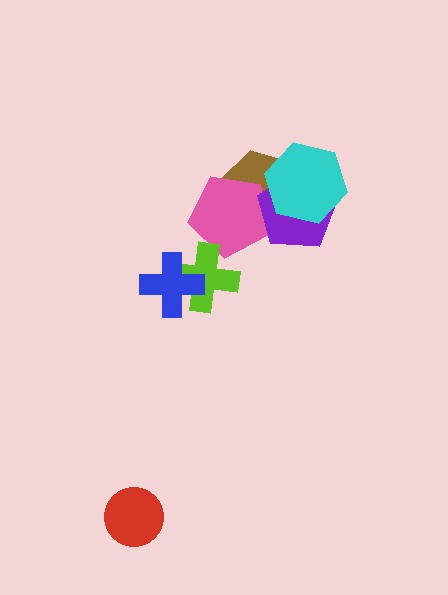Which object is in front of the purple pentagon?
The cyan hexagon is in front of the purple pentagon.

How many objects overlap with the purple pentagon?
3 objects overlap with the purple pentagon.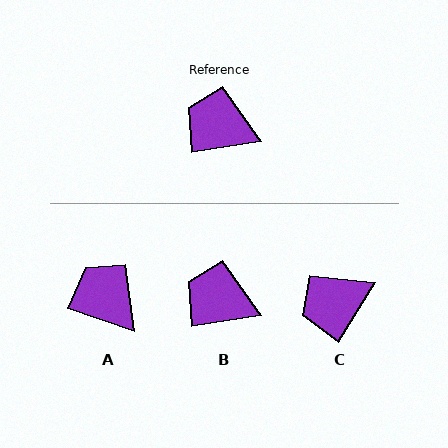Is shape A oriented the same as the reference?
No, it is off by about 28 degrees.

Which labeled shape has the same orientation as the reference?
B.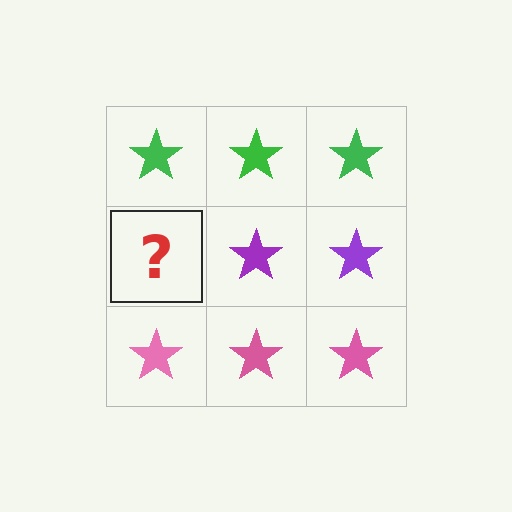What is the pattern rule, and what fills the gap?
The rule is that each row has a consistent color. The gap should be filled with a purple star.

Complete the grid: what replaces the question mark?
The question mark should be replaced with a purple star.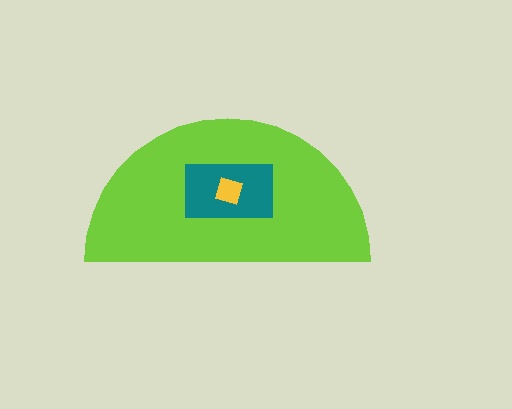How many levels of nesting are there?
3.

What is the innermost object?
The yellow square.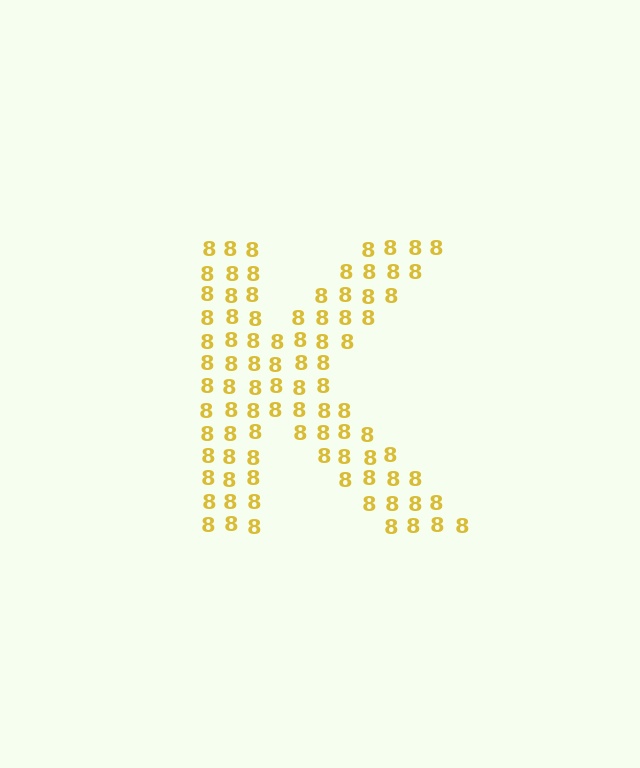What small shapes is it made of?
It is made of small digit 8's.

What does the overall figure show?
The overall figure shows the letter K.